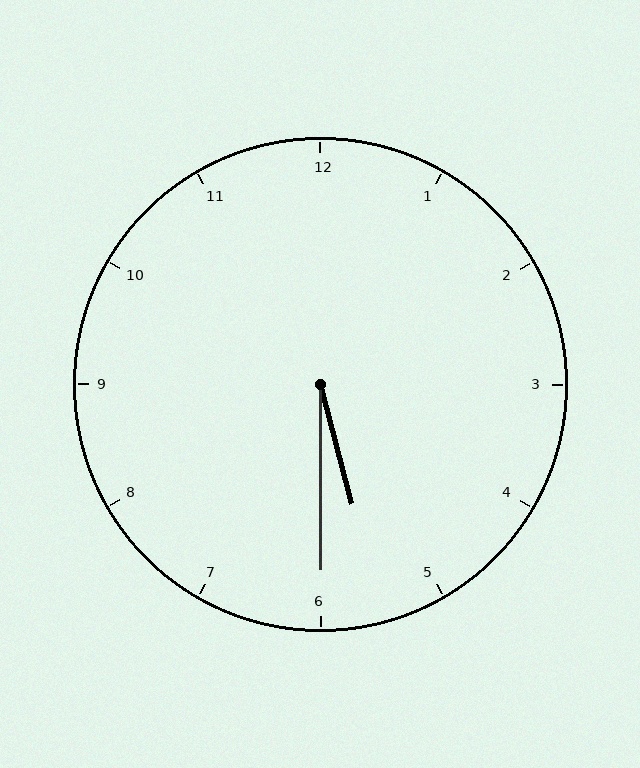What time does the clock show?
5:30.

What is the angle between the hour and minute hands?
Approximately 15 degrees.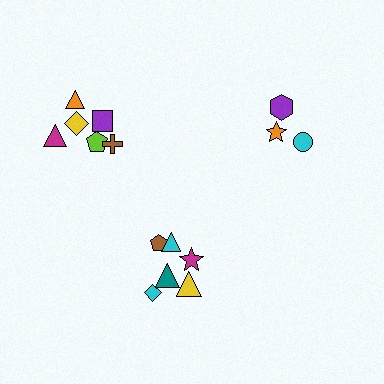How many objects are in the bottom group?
There are 6 objects.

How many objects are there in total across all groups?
There are 15 objects.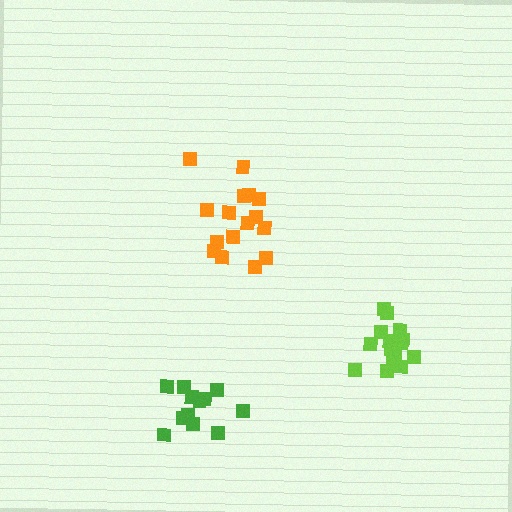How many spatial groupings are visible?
There are 3 spatial groupings.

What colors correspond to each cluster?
The clusters are colored: orange, lime, green.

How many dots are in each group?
Group 1: 16 dots, Group 2: 16 dots, Group 3: 13 dots (45 total).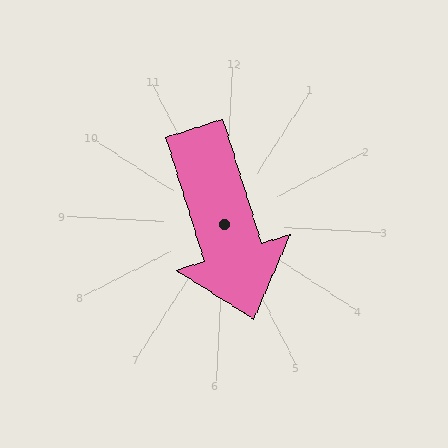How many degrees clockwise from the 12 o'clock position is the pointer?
Approximately 160 degrees.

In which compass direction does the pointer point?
South.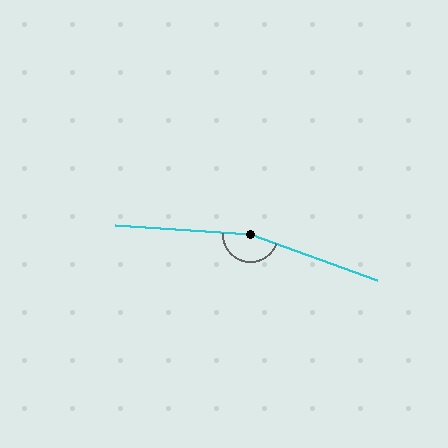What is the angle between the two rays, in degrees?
Approximately 164 degrees.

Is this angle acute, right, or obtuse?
It is obtuse.